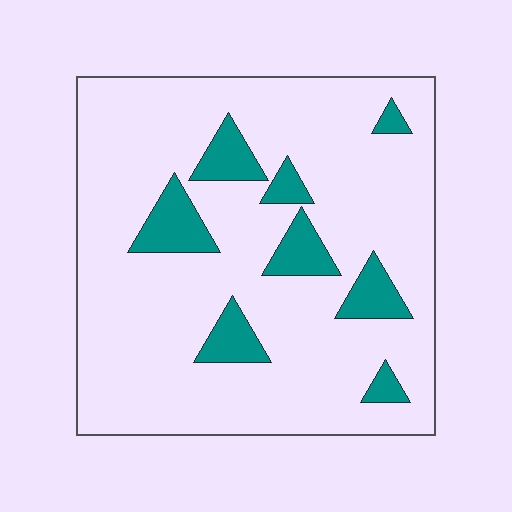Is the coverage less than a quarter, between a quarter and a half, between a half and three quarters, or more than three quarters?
Less than a quarter.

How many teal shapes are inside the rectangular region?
8.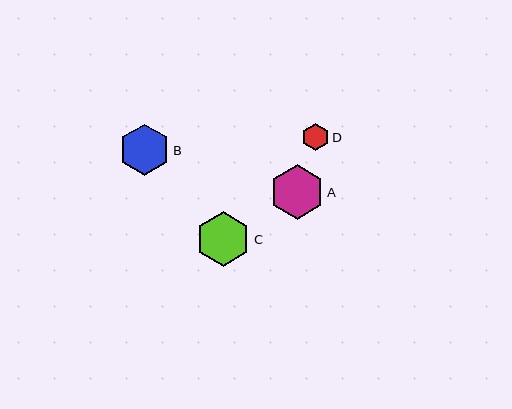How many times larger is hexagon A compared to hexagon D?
Hexagon A is approximately 2.0 times the size of hexagon D.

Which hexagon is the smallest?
Hexagon D is the smallest with a size of approximately 27 pixels.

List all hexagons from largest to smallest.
From largest to smallest: C, A, B, D.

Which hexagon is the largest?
Hexagon C is the largest with a size of approximately 55 pixels.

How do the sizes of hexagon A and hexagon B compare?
Hexagon A and hexagon B are approximately the same size.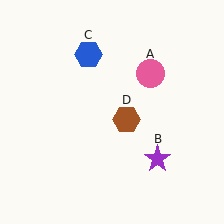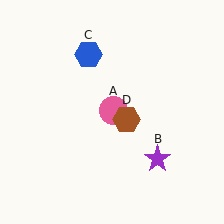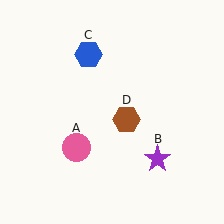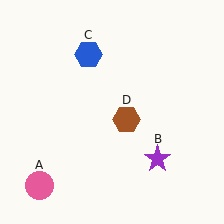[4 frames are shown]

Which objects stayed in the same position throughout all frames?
Purple star (object B) and blue hexagon (object C) and brown hexagon (object D) remained stationary.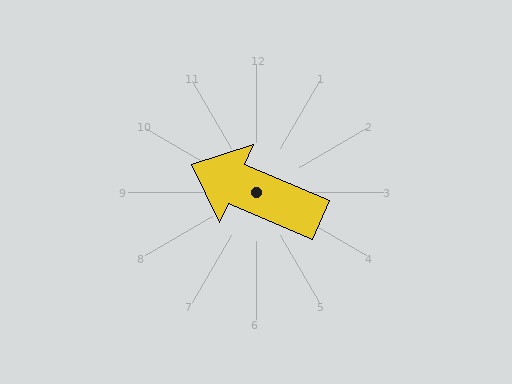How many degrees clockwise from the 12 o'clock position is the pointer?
Approximately 293 degrees.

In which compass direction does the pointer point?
Northwest.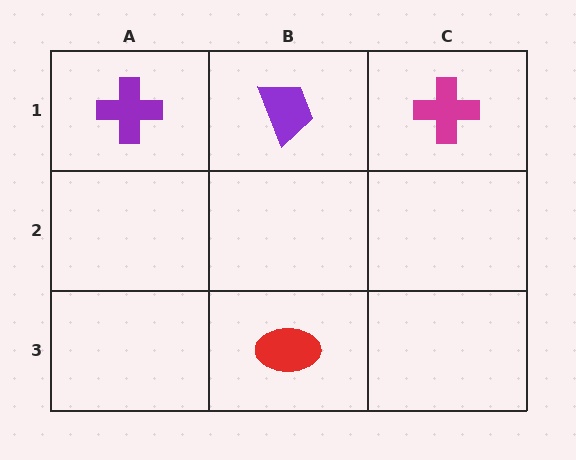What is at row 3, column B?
A red ellipse.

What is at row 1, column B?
A purple trapezoid.